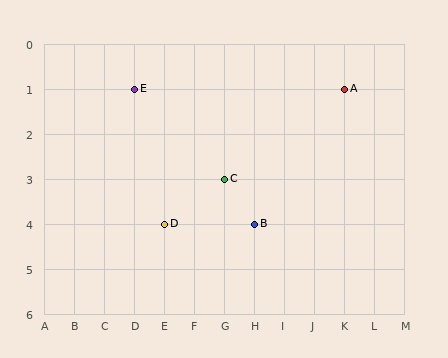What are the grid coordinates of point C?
Point C is at grid coordinates (G, 3).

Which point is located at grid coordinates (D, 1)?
Point E is at (D, 1).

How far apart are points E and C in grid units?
Points E and C are 3 columns and 2 rows apart (about 3.6 grid units diagonally).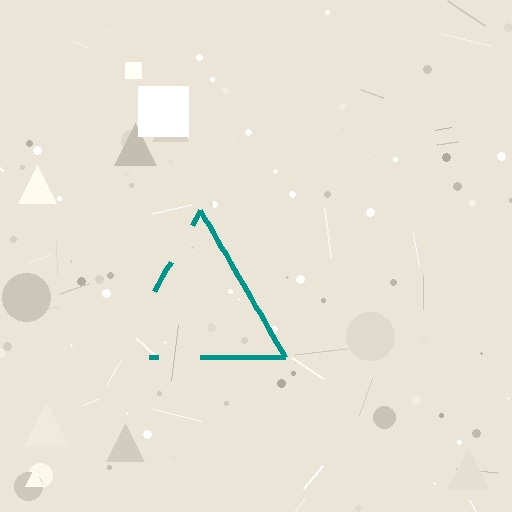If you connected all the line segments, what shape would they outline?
They would outline a triangle.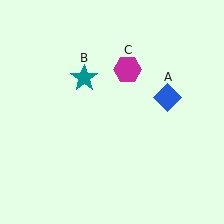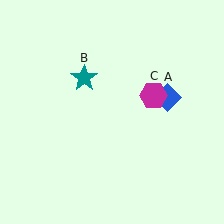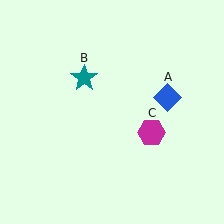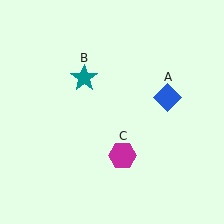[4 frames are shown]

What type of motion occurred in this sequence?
The magenta hexagon (object C) rotated clockwise around the center of the scene.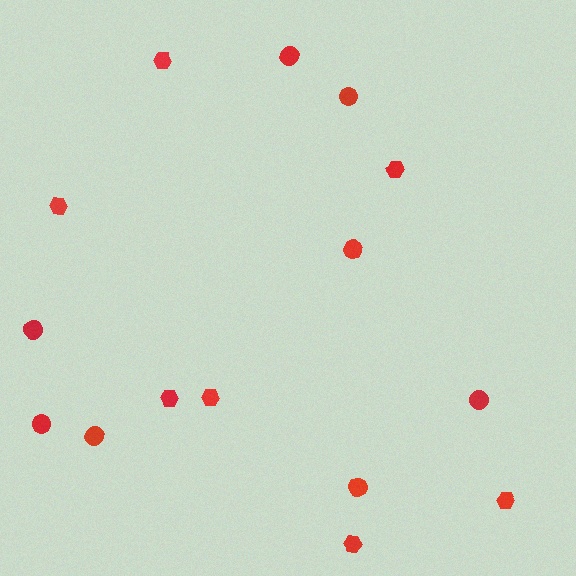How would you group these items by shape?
There are 2 groups: one group of circles (8) and one group of hexagons (7).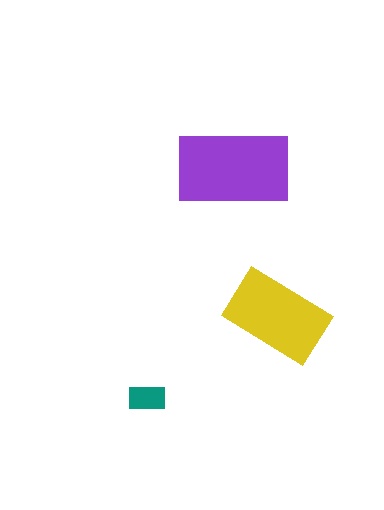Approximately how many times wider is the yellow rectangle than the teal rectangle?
About 2.5 times wider.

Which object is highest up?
The purple rectangle is topmost.